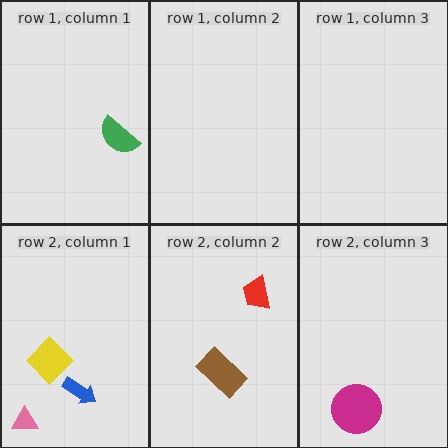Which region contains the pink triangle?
The row 2, column 1 region.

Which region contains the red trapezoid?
The row 2, column 2 region.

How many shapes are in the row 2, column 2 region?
2.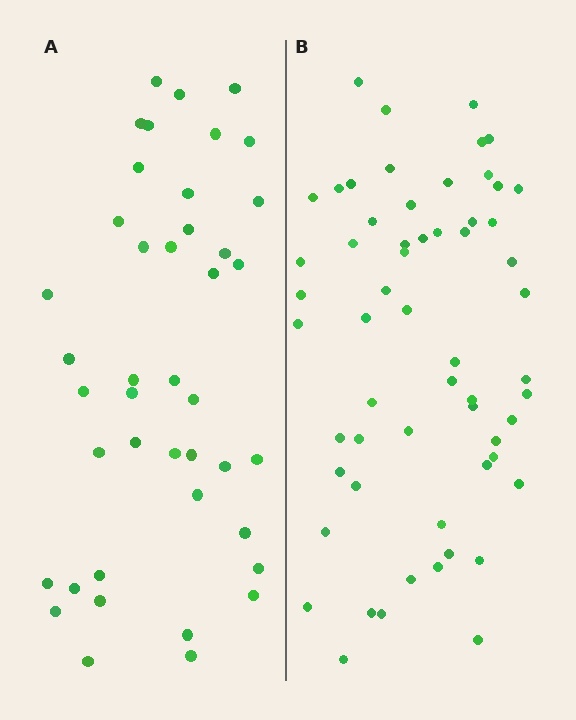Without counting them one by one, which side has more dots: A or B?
Region B (the right region) has more dots.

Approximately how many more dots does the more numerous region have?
Region B has approximately 15 more dots than region A.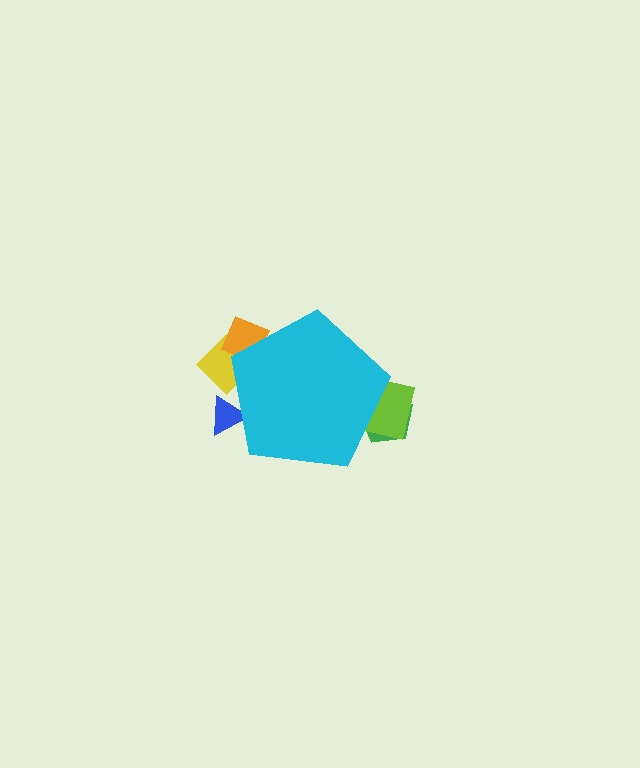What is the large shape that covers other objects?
A cyan pentagon.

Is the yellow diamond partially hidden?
Yes, the yellow diamond is partially hidden behind the cyan pentagon.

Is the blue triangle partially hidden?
Yes, the blue triangle is partially hidden behind the cyan pentagon.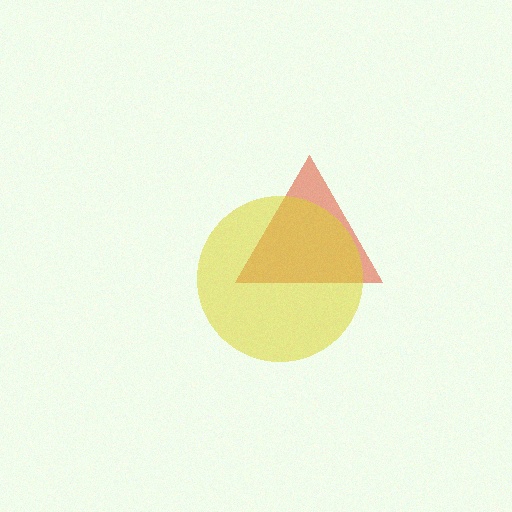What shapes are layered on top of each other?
The layered shapes are: a red triangle, a yellow circle.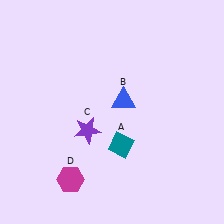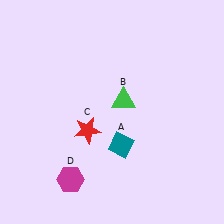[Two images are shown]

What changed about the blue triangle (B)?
In Image 1, B is blue. In Image 2, it changed to green.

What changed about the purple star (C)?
In Image 1, C is purple. In Image 2, it changed to red.